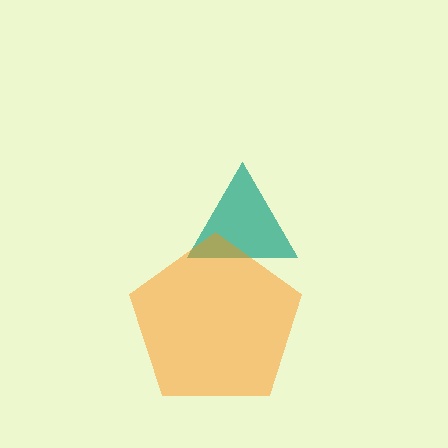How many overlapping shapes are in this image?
There are 2 overlapping shapes in the image.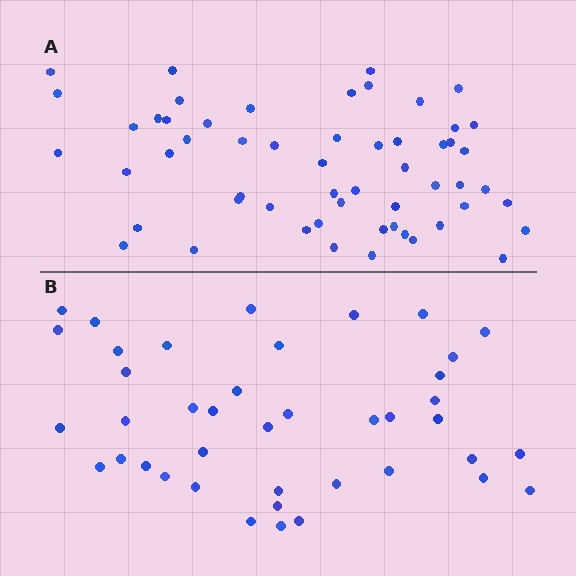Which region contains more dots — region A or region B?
Region A (the top region) has more dots.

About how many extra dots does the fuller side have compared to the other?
Region A has approximately 15 more dots than region B.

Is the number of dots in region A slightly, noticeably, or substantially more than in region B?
Region A has noticeably more, but not dramatically so. The ratio is roughly 1.4 to 1.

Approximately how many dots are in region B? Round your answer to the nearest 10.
About 40 dots. (The exact count is 41, which rounds to 40.)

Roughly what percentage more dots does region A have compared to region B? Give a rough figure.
About 35% more.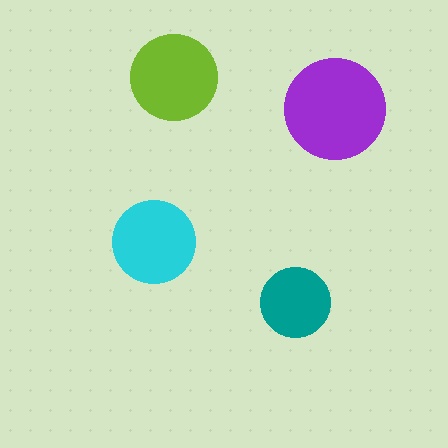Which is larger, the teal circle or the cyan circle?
The cyan one.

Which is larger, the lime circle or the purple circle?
The purple one.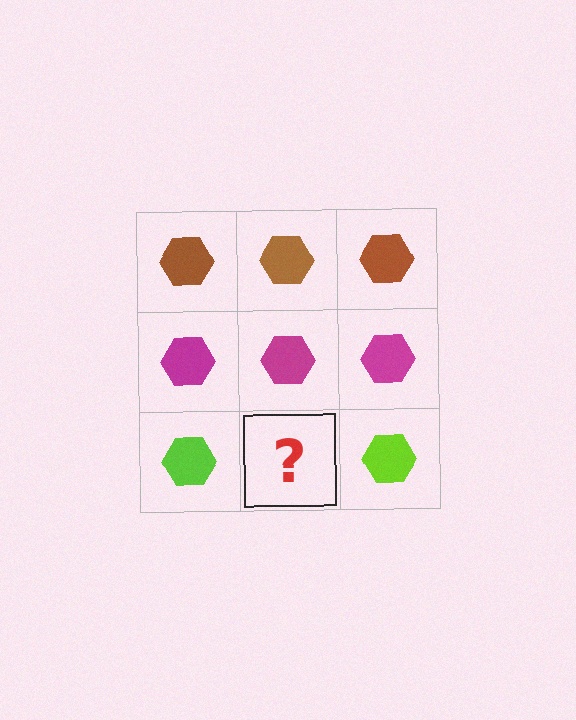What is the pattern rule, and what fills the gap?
The rule is that each row has a consistent color. The gap should be filled with a lime hexagon.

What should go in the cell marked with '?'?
The missing cell should contain a lime hexagon.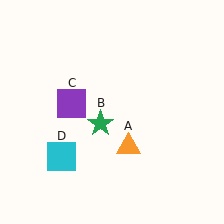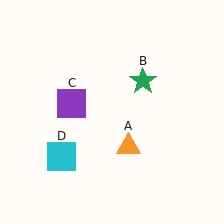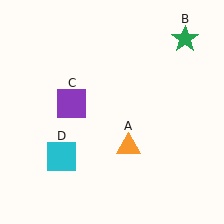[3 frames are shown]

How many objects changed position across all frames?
1 object changed position: green star (object B).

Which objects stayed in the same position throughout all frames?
Orange triangle (object A) and purple square (object C) and cyan square (object D) remained stationary.